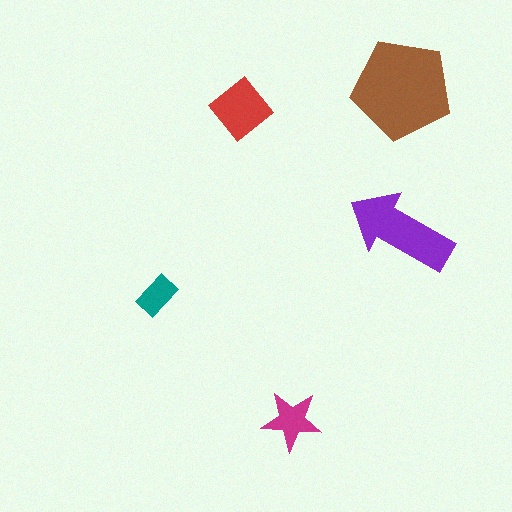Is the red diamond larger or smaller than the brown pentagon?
Smaller.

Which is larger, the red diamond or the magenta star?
The red diamond.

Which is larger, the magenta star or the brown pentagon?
The brown pentagon.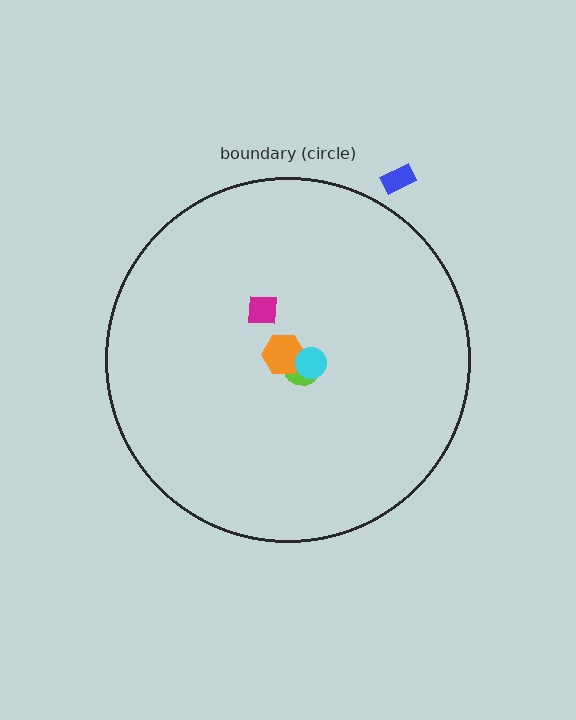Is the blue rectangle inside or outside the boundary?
Outside.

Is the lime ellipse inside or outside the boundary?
Inside.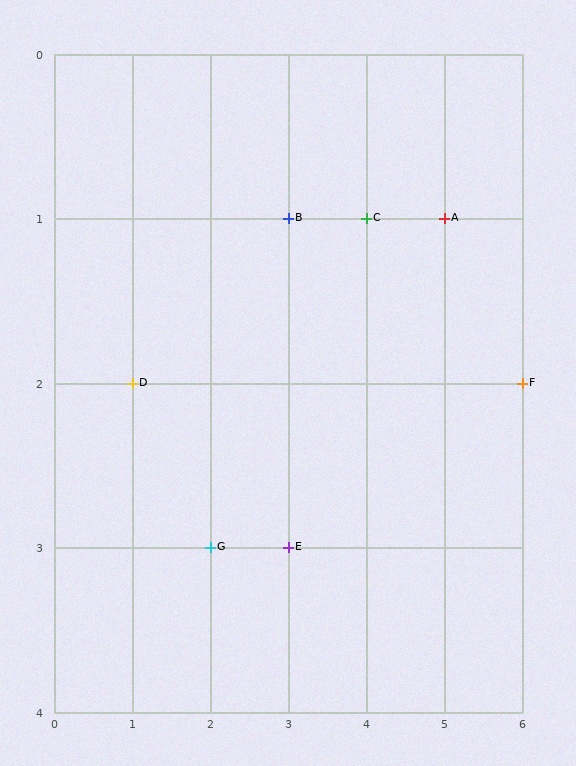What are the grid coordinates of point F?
Point F is at grid coordinates (6, 2).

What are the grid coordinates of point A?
Point A is at grid coordinates (5, 1).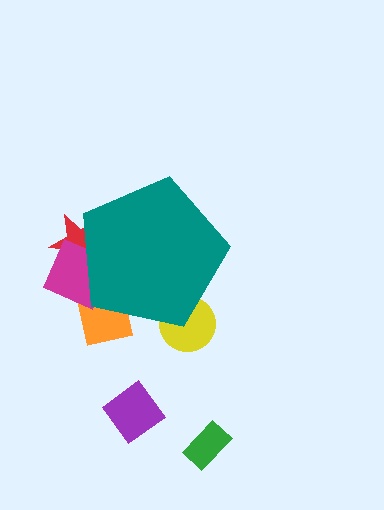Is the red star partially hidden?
Yes, the red star is partially hidden behind the teal pentagon.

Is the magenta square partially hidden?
Yes, the magenta square is partially hidden behind the teal pentagon.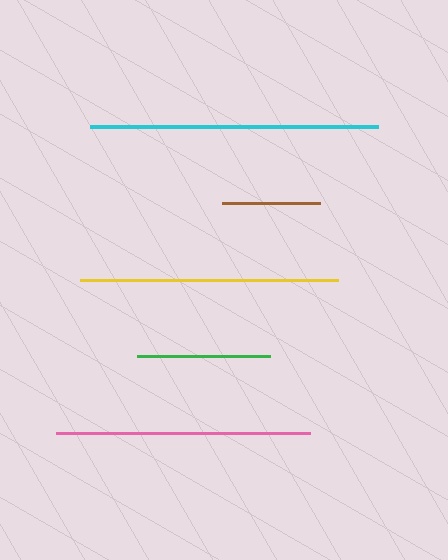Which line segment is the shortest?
The brown line is the shortest at approximately 99 pixels.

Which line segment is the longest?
The cyan line is the longest at approximately 288 pixels.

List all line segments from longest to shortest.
From longest to shortest: cyan, yellow, pink, green, brown.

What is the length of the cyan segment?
The cyan segment is approximately 288 pixels long.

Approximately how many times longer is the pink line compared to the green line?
The pink line is approximately 1.9 times the length of the green line.